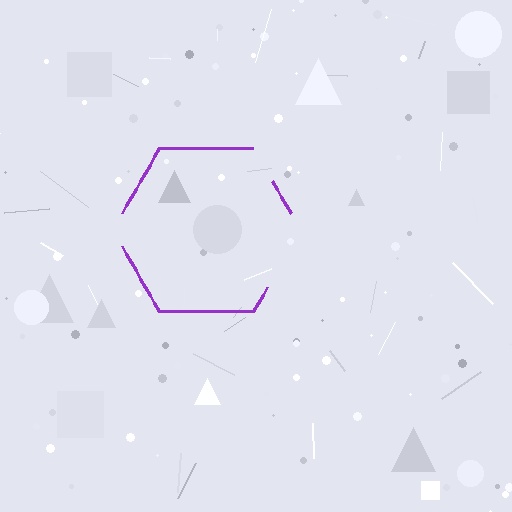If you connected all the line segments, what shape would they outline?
They would outline a hexagon.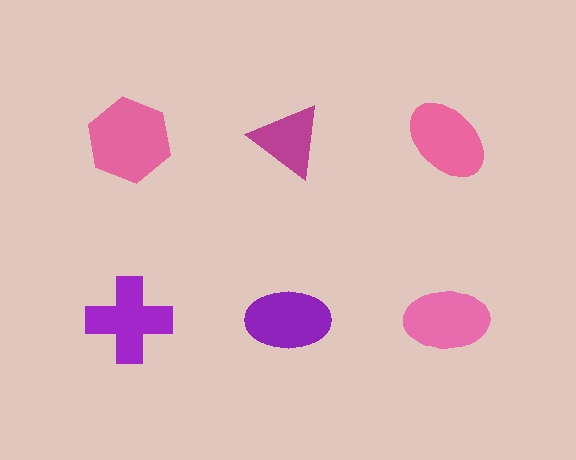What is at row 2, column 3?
A pink ellipse.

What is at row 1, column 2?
A magenta triangle.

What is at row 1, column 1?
A pink hexagon.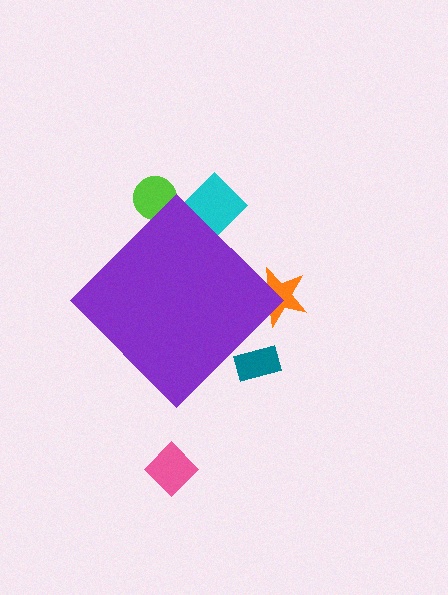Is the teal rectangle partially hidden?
Yes, the teal rectangle is partially hidden behind the purple diamond.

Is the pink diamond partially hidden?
No, the pink diamond is fully visible.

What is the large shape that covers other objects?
A purple diamond.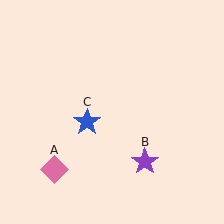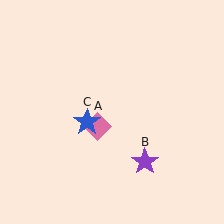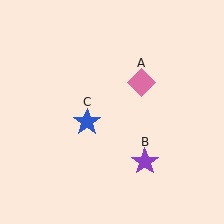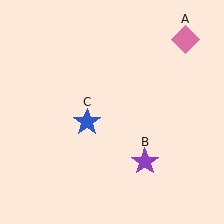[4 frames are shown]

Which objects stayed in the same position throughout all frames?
Purple star (object B) and blue star (object C) remained stationary.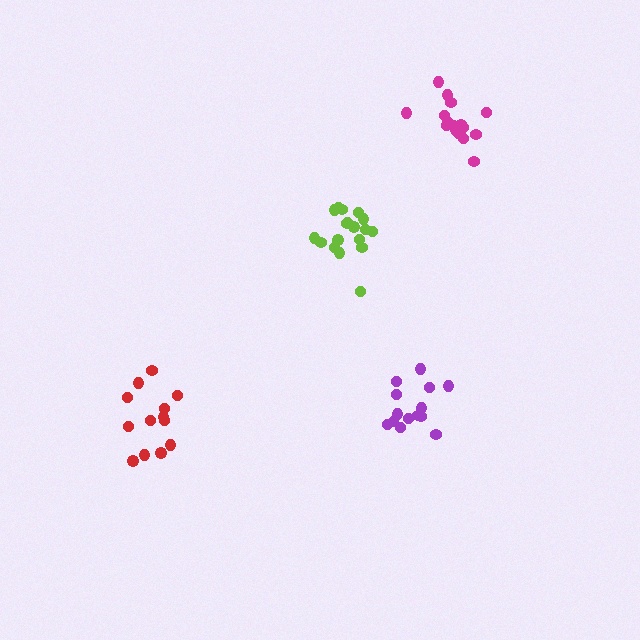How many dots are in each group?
Group 1: 13 dots, Group 2: 18 dots, Group 3: 14 dots, Group 4: 16 dots (61 total).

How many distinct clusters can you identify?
There are 4 distinct clusters.